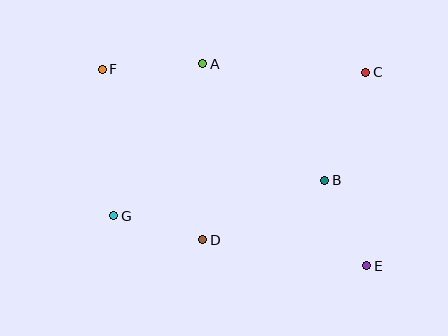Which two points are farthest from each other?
Points E and F are farthest from each other.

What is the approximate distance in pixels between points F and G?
The distance between F and G is approximately 147 pixels.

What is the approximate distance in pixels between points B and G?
The distance between B and G is approximately 214 pixels.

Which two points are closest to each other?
Points D and G are closest to each other.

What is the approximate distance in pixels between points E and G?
The distance between E and G is approximately 258 pixels.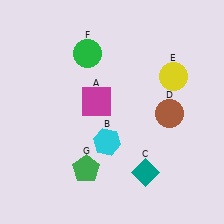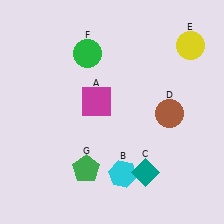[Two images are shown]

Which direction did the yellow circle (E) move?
The yellow circle (E) moved up.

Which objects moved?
The objects that moved are: the cyan hexagon (B), the yellow circle (E).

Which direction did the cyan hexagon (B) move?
The cyan hexagon (B) moved down.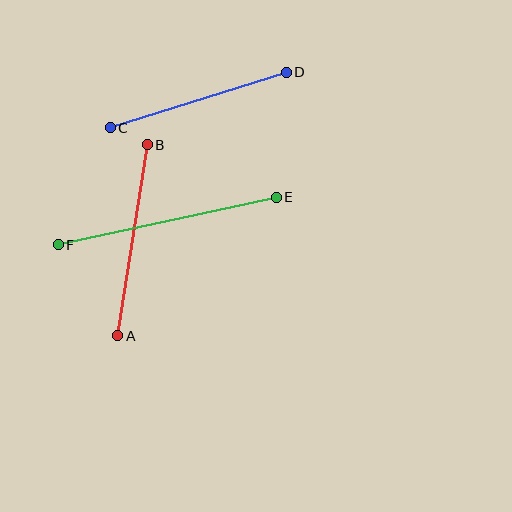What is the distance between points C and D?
The distance is approximately 185 pixels.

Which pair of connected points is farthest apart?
Points E and F are farthest apart.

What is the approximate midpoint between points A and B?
The midpoint is at approximately (132, 240) pixels.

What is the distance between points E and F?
The distance is approximately 223 pixels.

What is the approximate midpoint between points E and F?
The midpoint is at approximately (167, 221) pixels.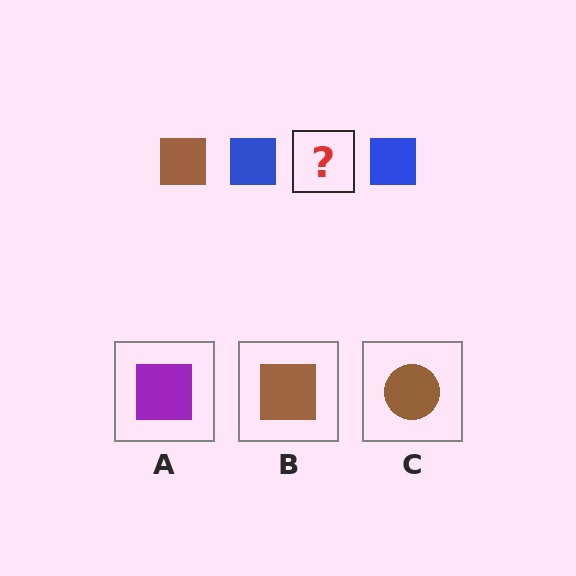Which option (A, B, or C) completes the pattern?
B.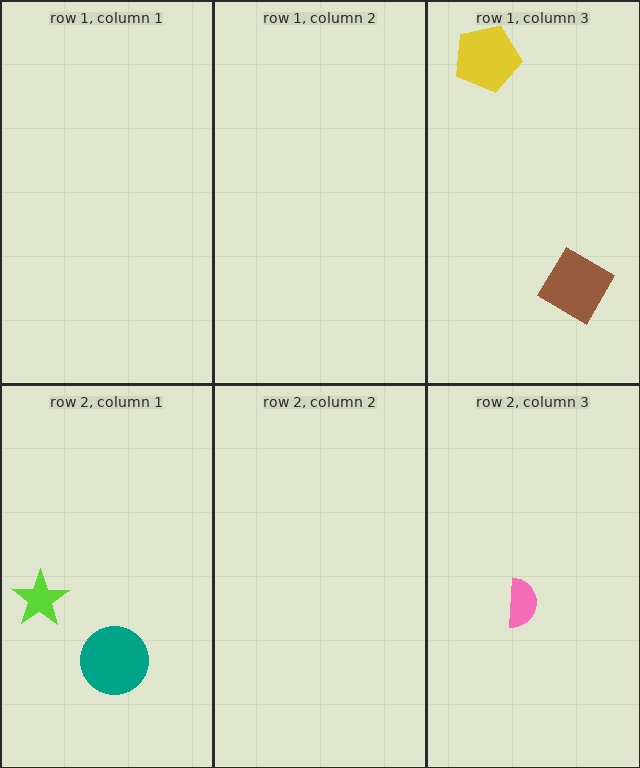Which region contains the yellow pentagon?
The row 1, column 3 region.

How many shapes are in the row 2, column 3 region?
1.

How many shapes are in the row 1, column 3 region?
2.